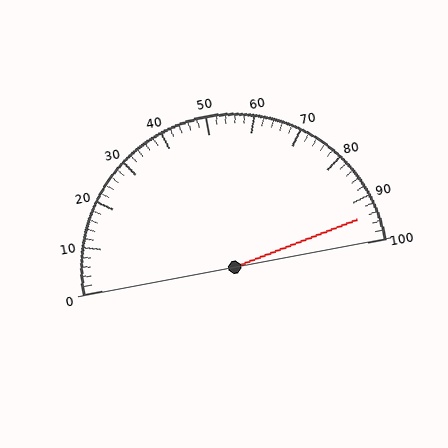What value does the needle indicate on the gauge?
The needle indicates approximately 94.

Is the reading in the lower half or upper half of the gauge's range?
The reading is in the upper half of the range (0 to 100).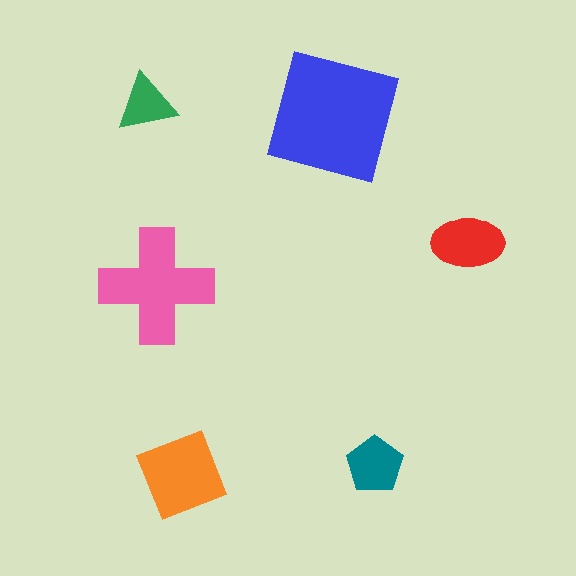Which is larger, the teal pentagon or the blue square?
The blue square.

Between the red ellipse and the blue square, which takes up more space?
The blue square.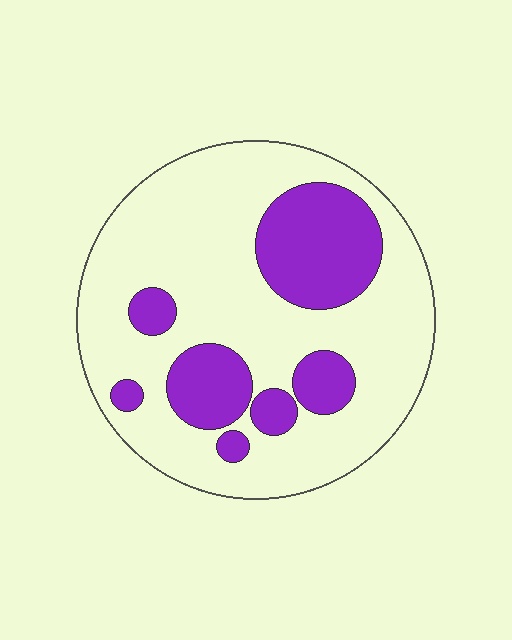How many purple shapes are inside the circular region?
7.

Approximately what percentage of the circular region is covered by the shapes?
Approximately 25%.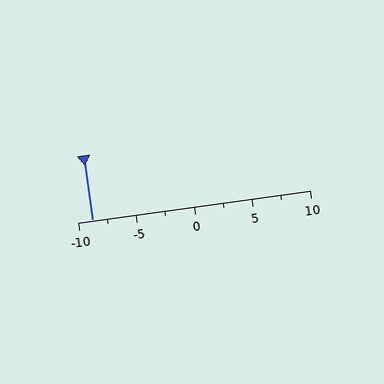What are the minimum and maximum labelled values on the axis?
The axis runs from -10 to 10.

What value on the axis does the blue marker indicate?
The marker indicates approximately -8.8.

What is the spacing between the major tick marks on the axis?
The major ticks are spaced 5 apart.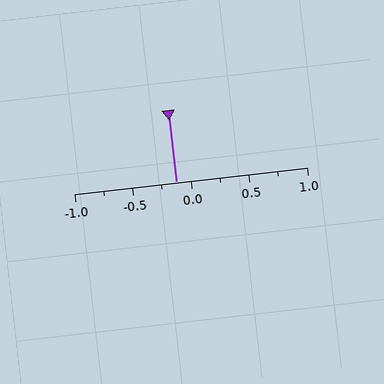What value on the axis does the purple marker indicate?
The marker indicates approximately -0.12.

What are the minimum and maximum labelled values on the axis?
The axis runs from -1.0 to 1.0.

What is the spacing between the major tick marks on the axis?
The major ticks are spaced 0.5 apart.